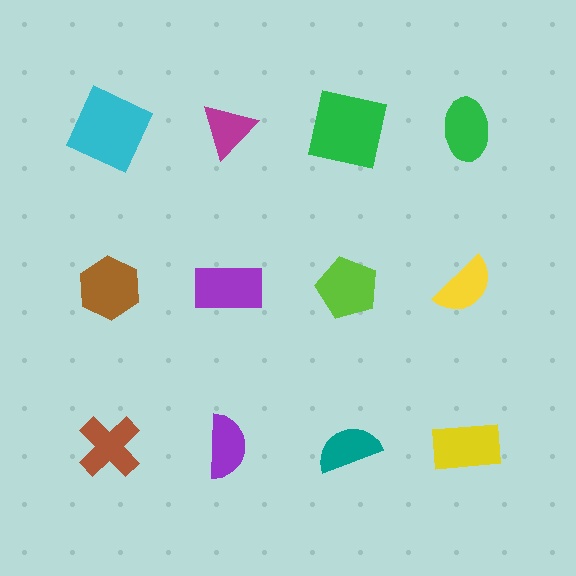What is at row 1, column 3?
A green square.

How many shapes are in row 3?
4 shapes.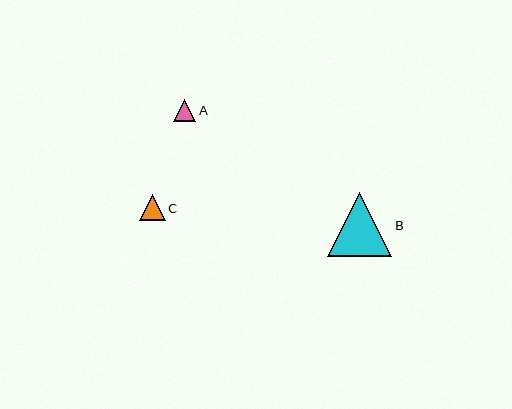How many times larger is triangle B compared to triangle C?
Triangle B is approximately 2.5 times the size of triangle C.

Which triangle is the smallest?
Triangle A is the smallest with a size of approximately 22 pixels.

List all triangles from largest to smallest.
From largest to smallest: B, C, A.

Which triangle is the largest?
Triangle B is the largest with a size of approximately 64 pixels.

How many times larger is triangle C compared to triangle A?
Triangle C is approximately 1.2 times the size of triangle A.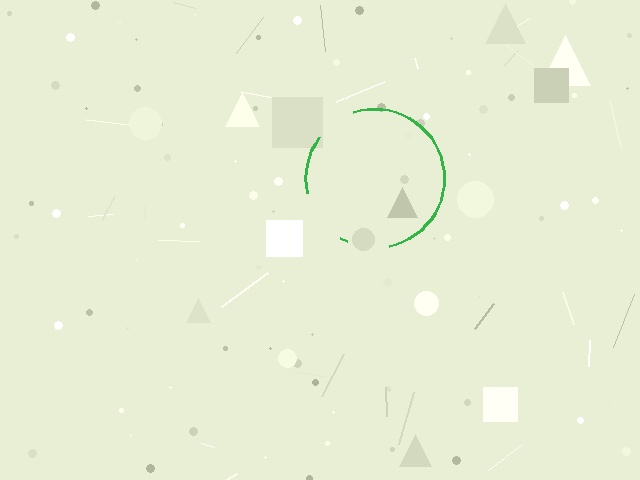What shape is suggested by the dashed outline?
The dashed outline suggests a circle.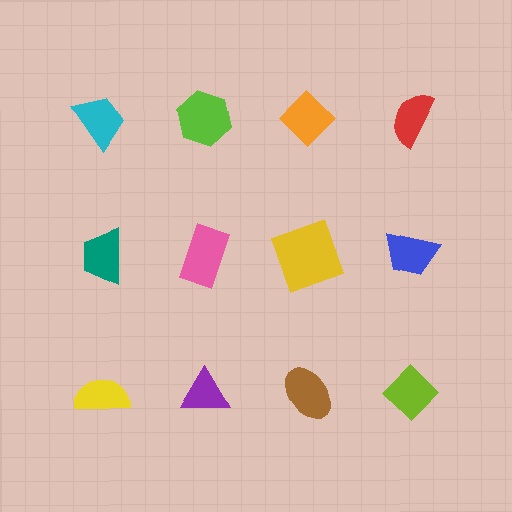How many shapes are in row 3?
4 shapes.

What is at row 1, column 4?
A red semicircle.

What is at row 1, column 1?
A cyan trapezoid.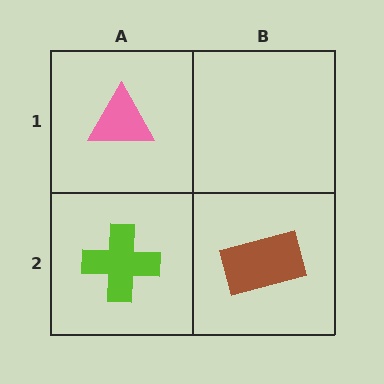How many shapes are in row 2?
2 shapes.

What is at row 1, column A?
A pink triangle.